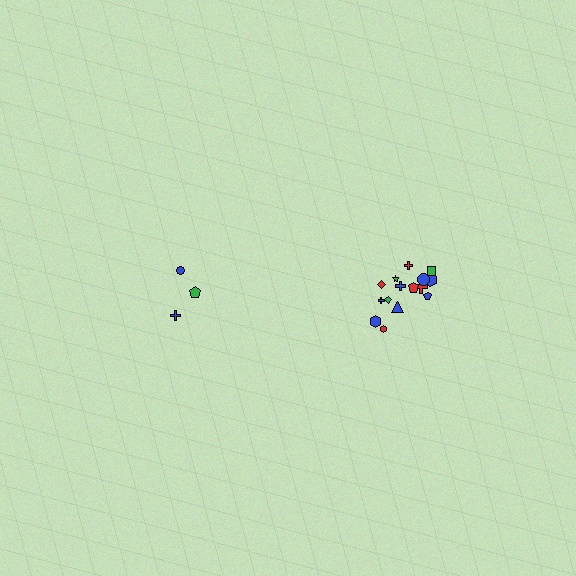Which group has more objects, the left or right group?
The right group.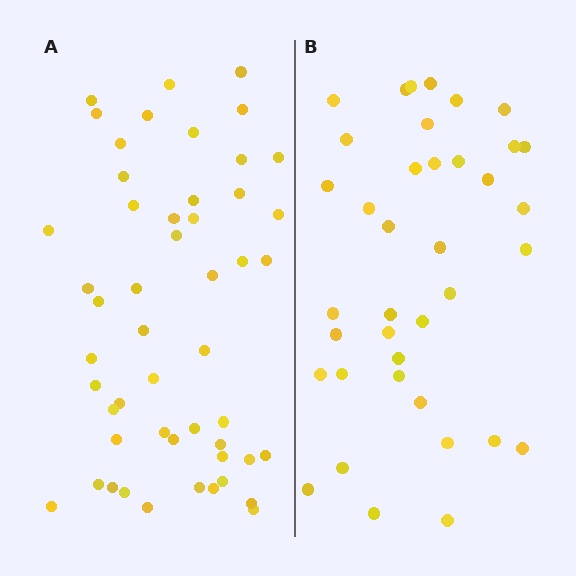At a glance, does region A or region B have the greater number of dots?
Region A (the left region) has more dots.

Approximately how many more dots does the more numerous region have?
Region A has approximately 15 more dots than region B.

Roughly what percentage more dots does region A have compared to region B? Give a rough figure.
About 35% more.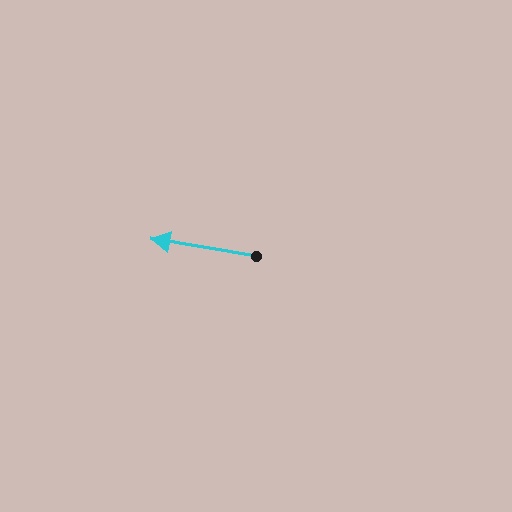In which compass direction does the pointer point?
West.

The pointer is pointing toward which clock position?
Roughly 9 o'clock.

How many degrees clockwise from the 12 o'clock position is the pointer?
Approximately 279 degrees.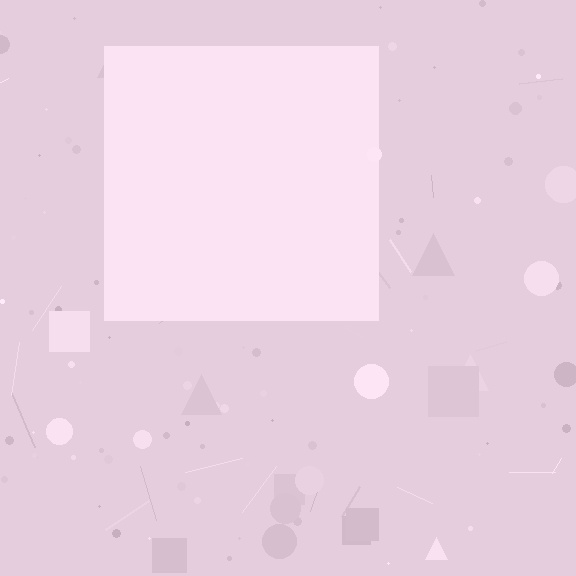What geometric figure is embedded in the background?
A square is embedded in the background.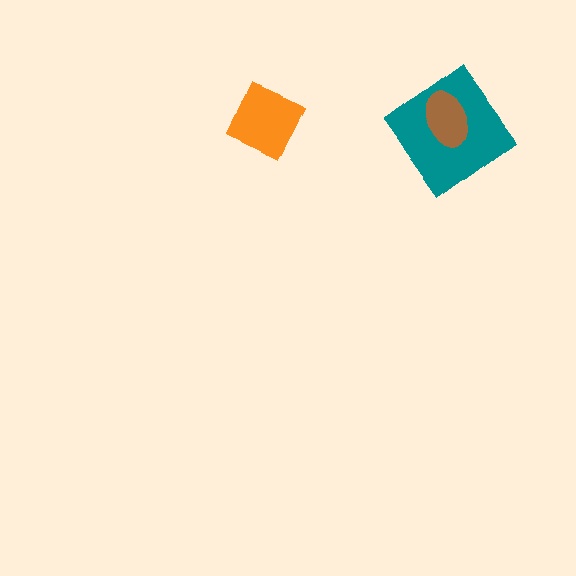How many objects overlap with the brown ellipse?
1 object overlaps with the brown ellipse.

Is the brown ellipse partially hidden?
No, no other shape covers it.